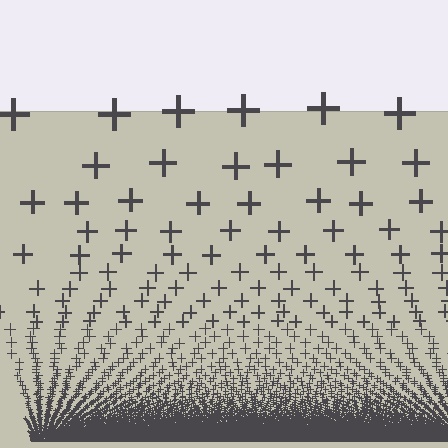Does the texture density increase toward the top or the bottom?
Density increases toward the bottom.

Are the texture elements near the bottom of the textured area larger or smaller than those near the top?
Smaller. The gradient is inverted — elements near the bottom are smaller and denser.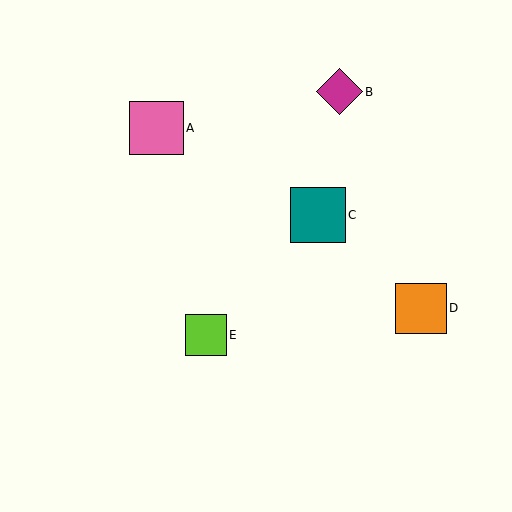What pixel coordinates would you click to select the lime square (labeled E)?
Click at (206, 335) to select the lime square E.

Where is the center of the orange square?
The center of the orange square is at (421, 308).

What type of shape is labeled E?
Shape E is a lime square.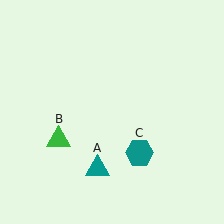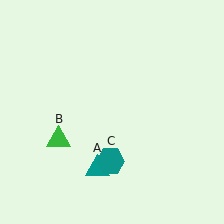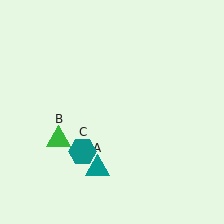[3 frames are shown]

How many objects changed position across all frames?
1 object changed position: teal hexagon (object C).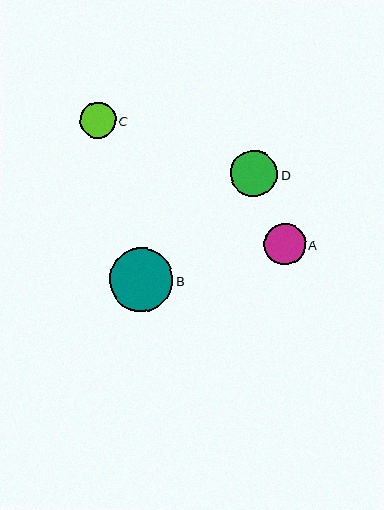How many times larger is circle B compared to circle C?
Circle B is approximately 1.8 times the size of circle C.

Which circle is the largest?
Circle B is the largest with a size of approximately 63 pixels.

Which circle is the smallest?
Circle C is the smallest with a size of approximately 36 pixels.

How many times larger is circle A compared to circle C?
Circle A is approximately 1.2 times the size of circle C.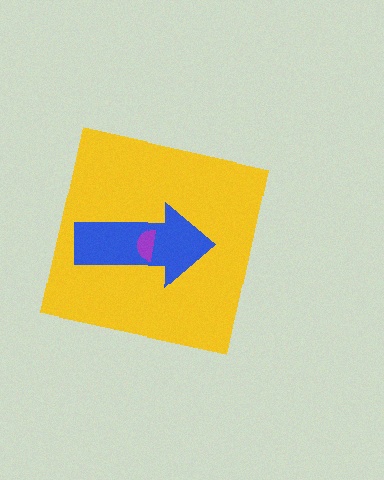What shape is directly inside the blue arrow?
The purple semicircle.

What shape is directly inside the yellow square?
The blue arrow.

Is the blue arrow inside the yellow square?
Yes.